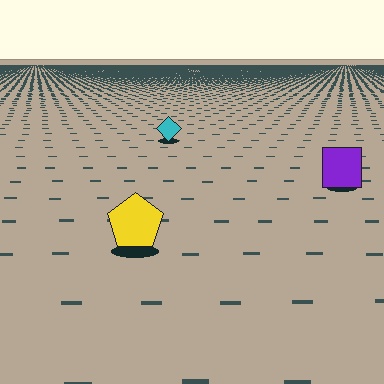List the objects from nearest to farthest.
From nearest to farthest: the yellow pentagon, the purple square, the cyan diamond.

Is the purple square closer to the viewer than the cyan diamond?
Yes. The purple square is closer — you can tell from the texture gradient: the ground texture is coarser near it.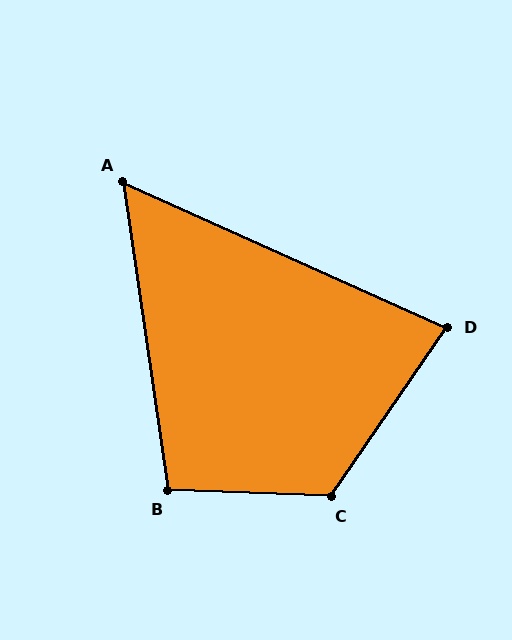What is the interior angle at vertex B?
Approximately 100 degrees (obtuse).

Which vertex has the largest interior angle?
C, at approximately 122 degrees.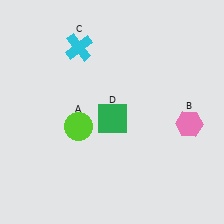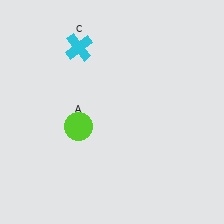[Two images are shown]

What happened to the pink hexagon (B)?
The pink hexagon (B) was removed in Image 2. It was in the bottom-right area of Image 1.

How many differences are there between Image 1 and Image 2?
There are 2 differences between the two images.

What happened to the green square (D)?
The green square (D) was removed in Image 2. It was in the bottom-right area of Image 1.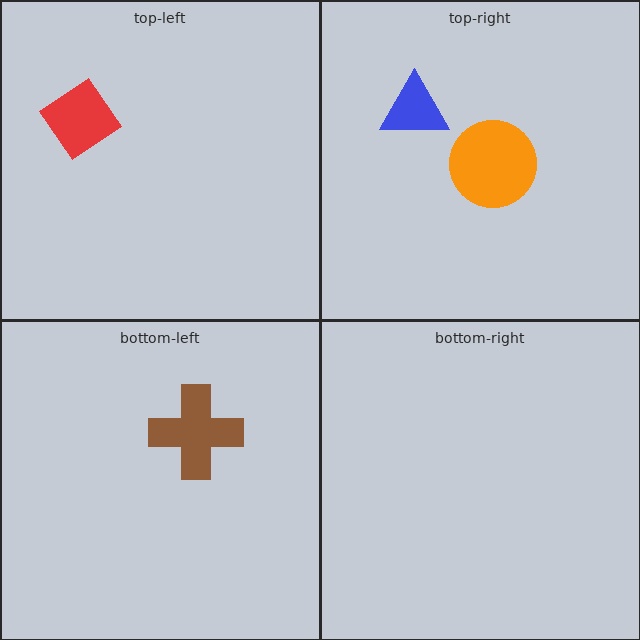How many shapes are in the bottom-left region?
1.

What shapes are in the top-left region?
The red diamond.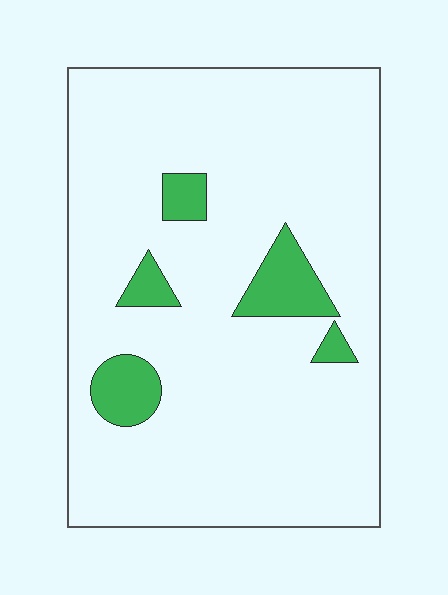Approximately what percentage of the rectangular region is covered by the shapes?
Approximately 10%.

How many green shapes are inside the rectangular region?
5.